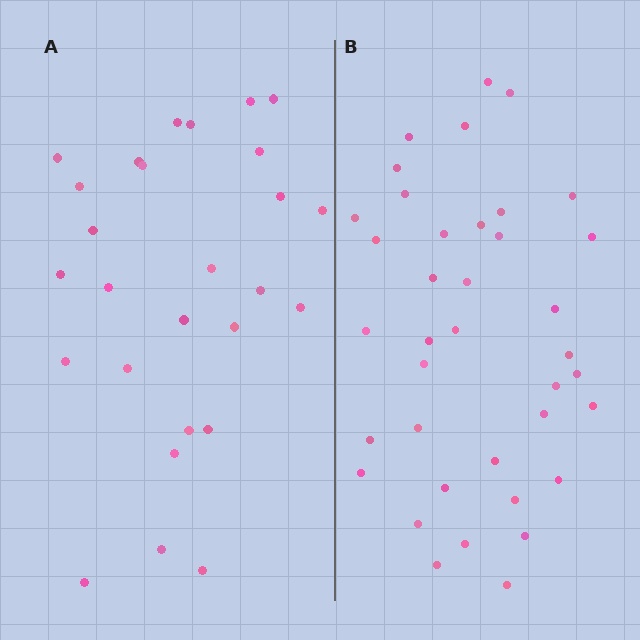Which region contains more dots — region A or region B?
Region B (the right region) has more dots.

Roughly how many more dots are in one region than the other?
Region B has roughly 12 or so more dots than region A.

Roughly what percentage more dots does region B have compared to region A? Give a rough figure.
About 40% more.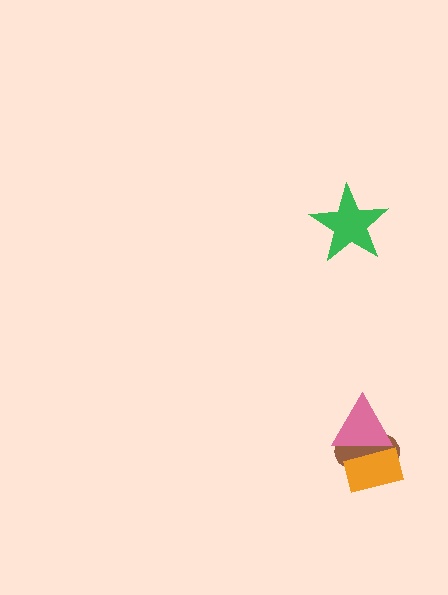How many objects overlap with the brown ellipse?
2 objects overlap with the brown ellipse.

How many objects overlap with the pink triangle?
2 objects overlap with the pink triangle.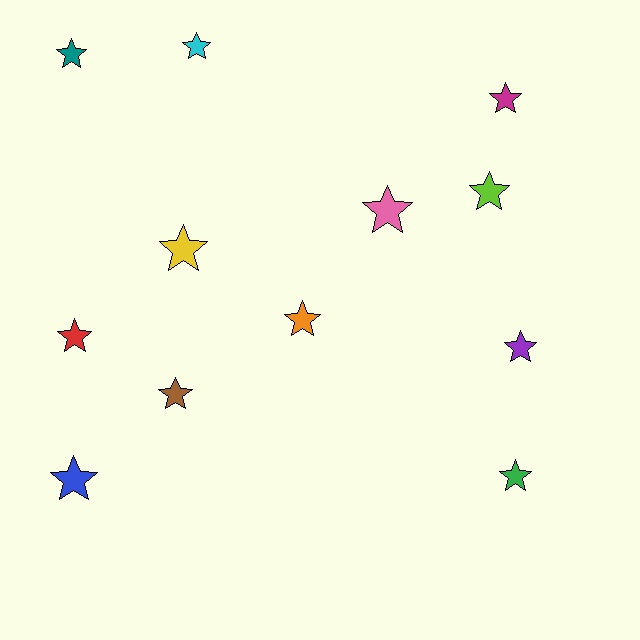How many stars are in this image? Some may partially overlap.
There are 12 stars.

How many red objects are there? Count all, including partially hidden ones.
There is 1 red object.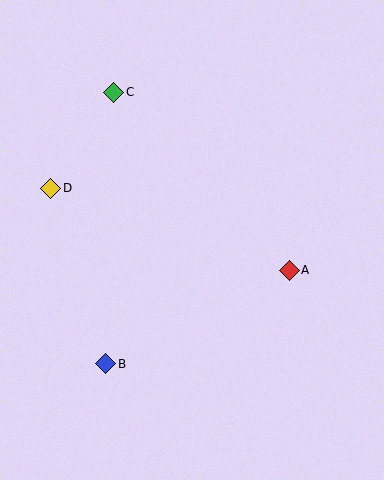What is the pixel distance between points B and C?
The distance between B and C is 272 pixels.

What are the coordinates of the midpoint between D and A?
The midpoint between D and A is at (170, 229).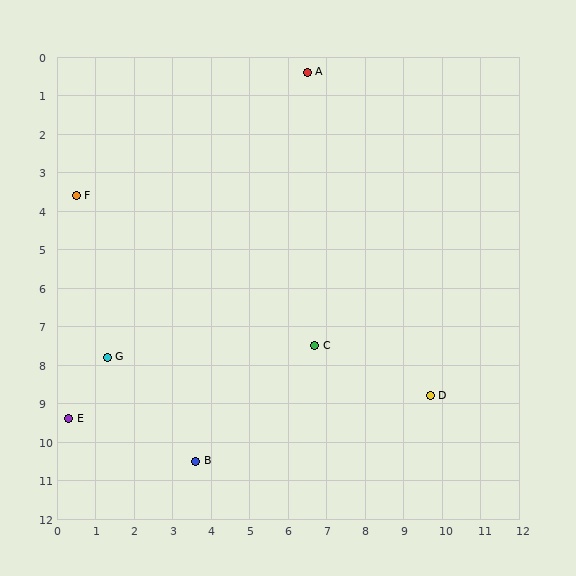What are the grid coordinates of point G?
Point G is at approximately (1.3, 7.8).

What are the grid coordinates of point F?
Point F is at approximately (0.5, 3.6).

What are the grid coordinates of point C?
Point C is at approximately (6.7, 7.5).